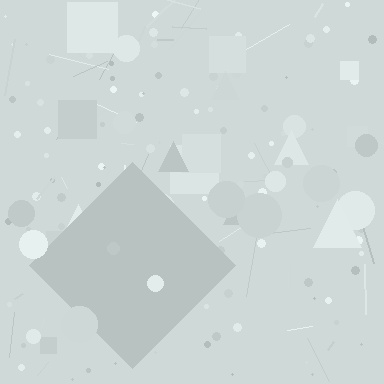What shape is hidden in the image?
A diamond is hidden in the image.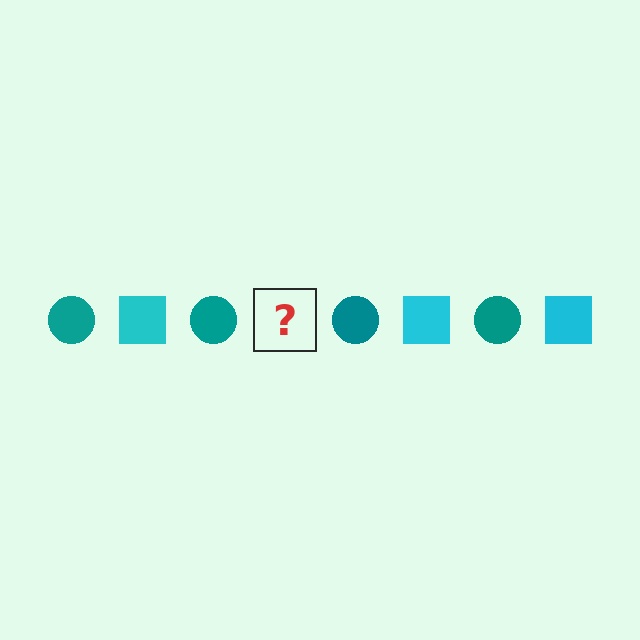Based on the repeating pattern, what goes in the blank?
The blank should be a cyan square.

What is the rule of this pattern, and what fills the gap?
The rule is that the pattern alternates between teal circle and cyan square. The gap should be filled with a cyan square.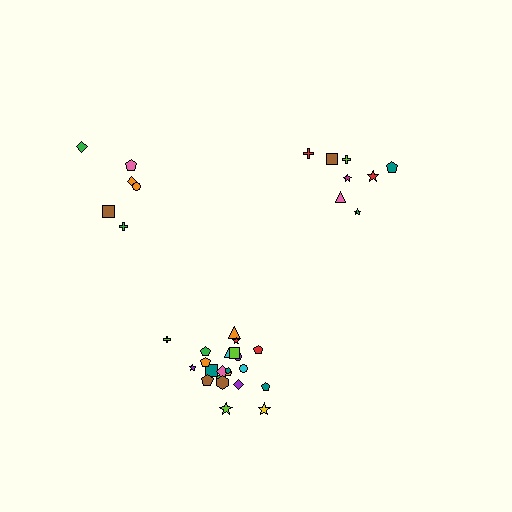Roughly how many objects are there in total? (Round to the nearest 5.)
Roughly 35 objects in total.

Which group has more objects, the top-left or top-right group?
The top-right group.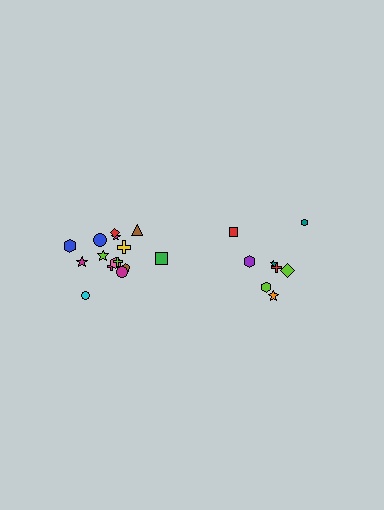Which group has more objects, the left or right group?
The left group.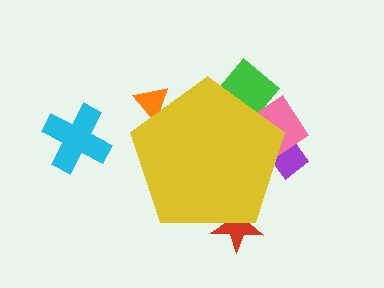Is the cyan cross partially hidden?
No, the cyan cross is fully visible.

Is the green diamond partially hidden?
Yes, the green diamond is partially hidden behind the yellow pentagon.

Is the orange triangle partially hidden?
Yes, the orange triangle is partially hidden behind the yellow pentagon.